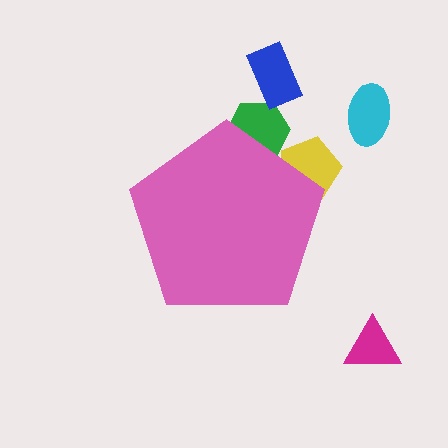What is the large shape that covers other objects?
A pink pentagon.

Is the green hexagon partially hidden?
Yes, the green hexagon is partially hidden behind the pink pentagon.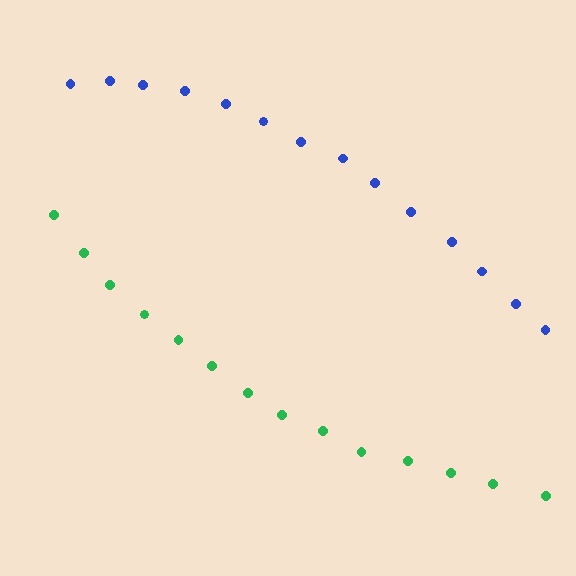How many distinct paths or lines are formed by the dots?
There are 2 distinct paths.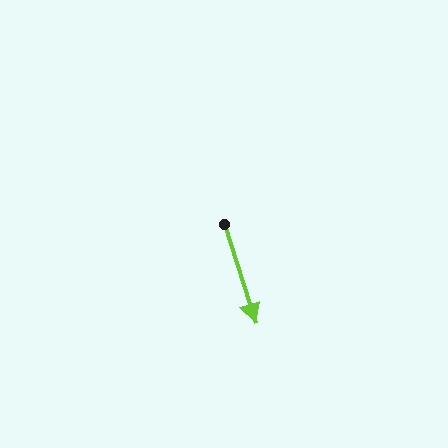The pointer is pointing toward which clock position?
Roughly 5 o'clock.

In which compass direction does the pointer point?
South.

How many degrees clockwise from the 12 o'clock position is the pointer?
Approximately 162 degrees.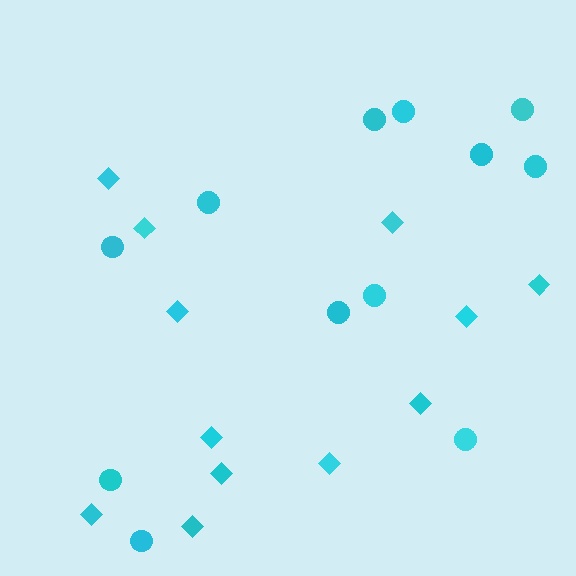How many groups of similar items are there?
There are 2 groups: one group of circles (12) and one group of diamonds (12).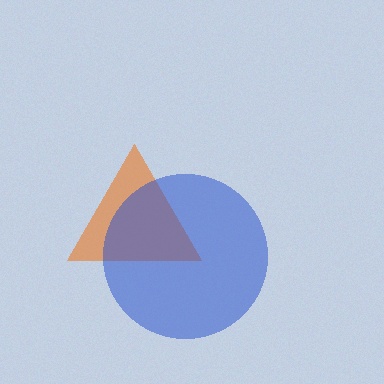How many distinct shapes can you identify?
There are 2 distinct shapes: an orange triangle, a blue circle.